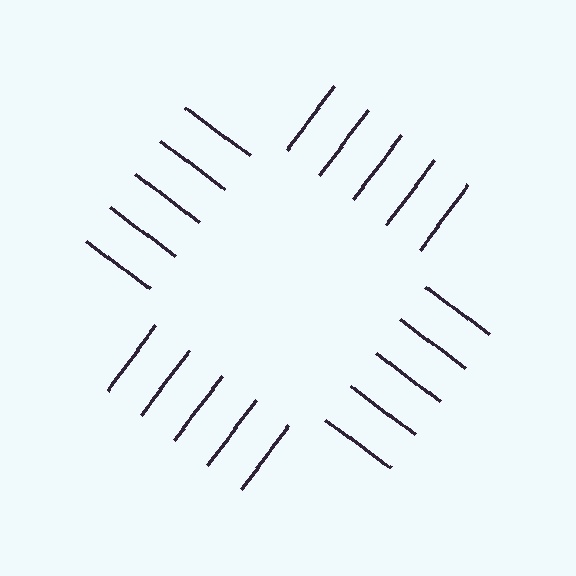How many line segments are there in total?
20 — 5 along each of the 4 edges.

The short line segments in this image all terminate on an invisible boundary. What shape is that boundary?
An illusory square — the line segments terminate on its edges but no continuous stroke is drawn.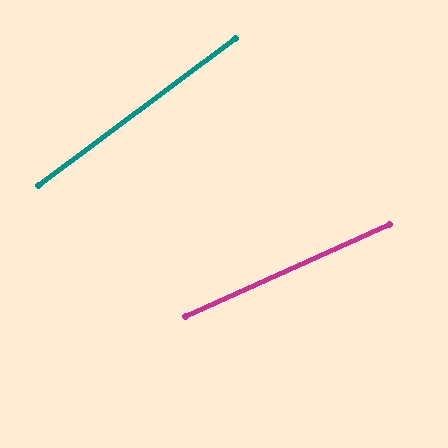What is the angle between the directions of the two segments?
Approximately 12 degrees.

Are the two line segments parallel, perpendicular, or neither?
Neither parallel nor perpendicular — they differ by about 12°.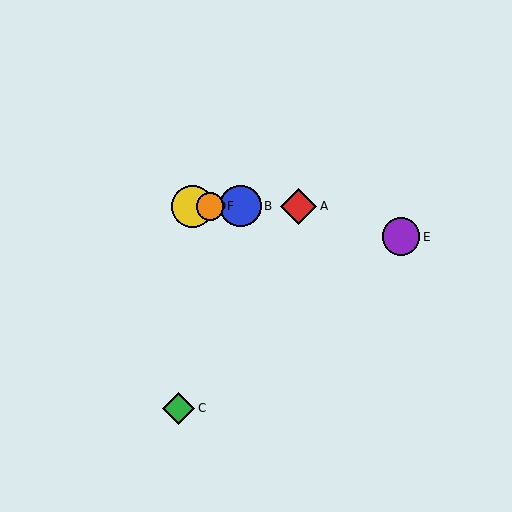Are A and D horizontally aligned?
Yes, both are at y≈206.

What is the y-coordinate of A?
Object A is at y≈206.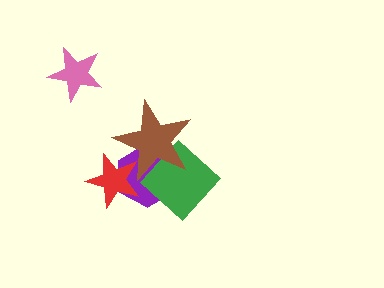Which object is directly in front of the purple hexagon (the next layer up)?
The green diamond is directly in front of the purple hexagon.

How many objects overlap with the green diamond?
2 objects overlap with the green diamond.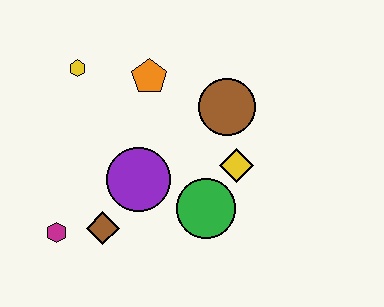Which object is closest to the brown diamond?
The magenta hexagon is closest to the brown diamond.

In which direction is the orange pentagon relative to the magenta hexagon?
The orange pentagon is above the magenta hexagon.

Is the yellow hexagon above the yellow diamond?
Yes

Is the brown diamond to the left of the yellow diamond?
Yes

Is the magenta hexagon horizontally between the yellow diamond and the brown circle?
No